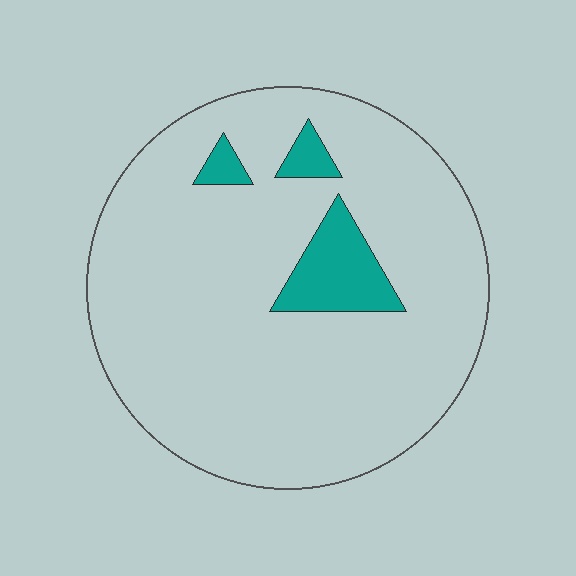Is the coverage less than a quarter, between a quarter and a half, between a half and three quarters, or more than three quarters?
Less than a quarter.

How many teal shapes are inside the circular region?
3.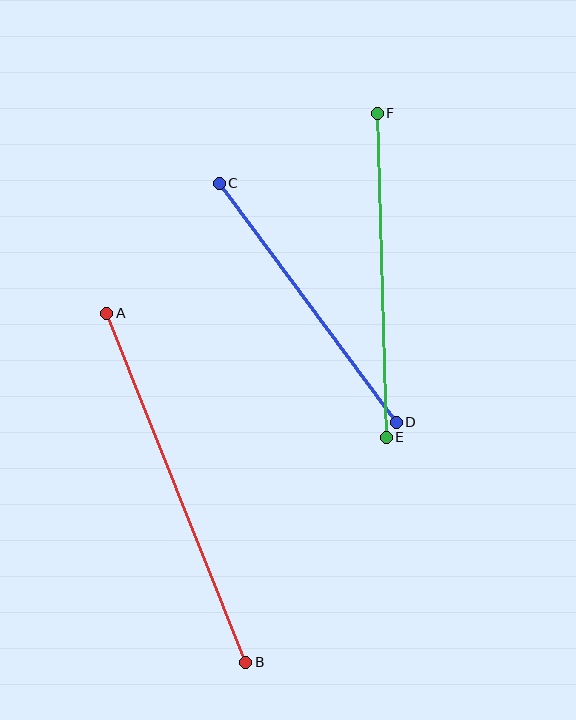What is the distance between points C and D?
The distance is approximately 297 pixels.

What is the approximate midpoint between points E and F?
The midpoint is at approximately (382, 275) pixels.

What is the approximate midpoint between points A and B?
The midpoint is at approximately (176, 488) pixels.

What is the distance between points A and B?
The distance is approximately 376 pixels.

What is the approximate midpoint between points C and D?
The midpoint is at approximately (308, 303) pixels.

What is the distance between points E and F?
The distance is approximately 324 pixels.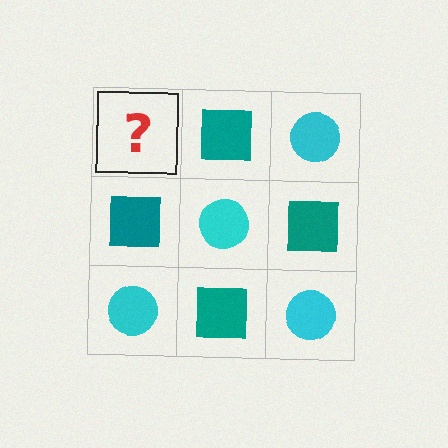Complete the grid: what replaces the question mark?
The question mark should be replaced with a cyan circle.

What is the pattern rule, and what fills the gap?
The rule is that it alternates cyan circle and teal square in a checkerboard pattern. The gap should be filled with a cyan circle.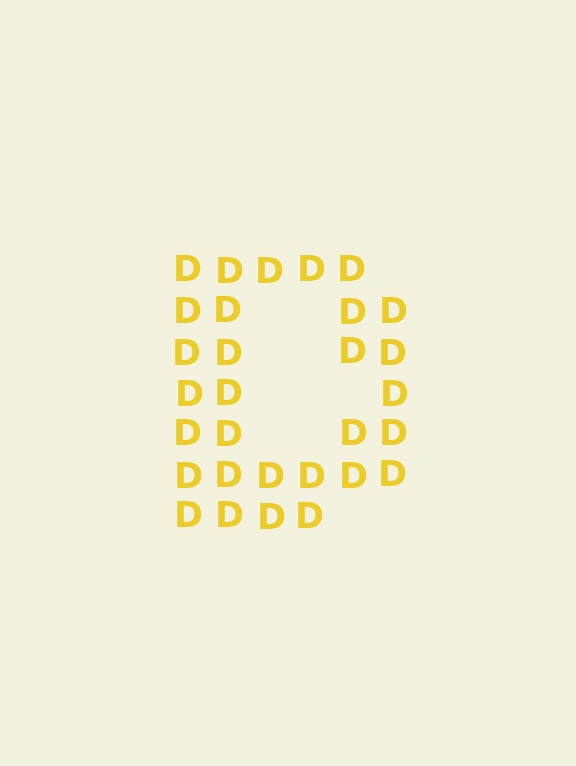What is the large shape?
The large shape is the letter D.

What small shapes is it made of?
It is made of small letter D's.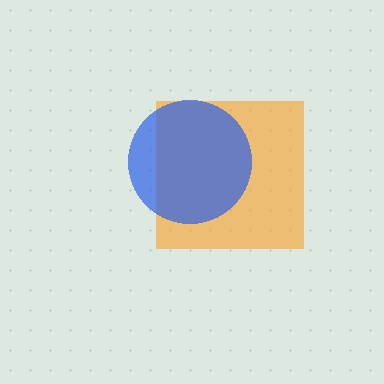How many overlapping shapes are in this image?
There are 2 overlapping shapes in the image.